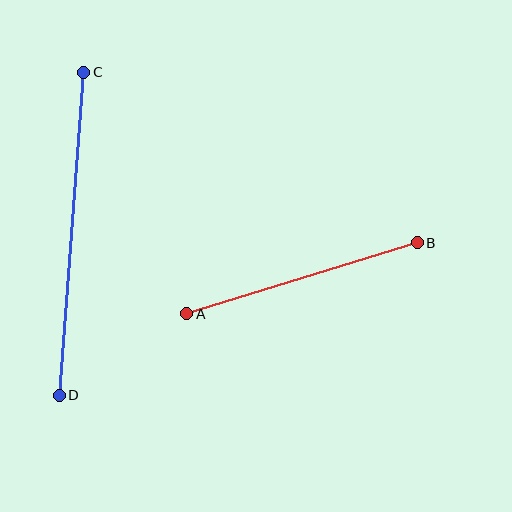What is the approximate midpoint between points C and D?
The midpoint is at approximately (71, 234) pixels.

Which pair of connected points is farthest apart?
Points C and D are farthest apart.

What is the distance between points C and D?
The distance is approximately 324 pixels.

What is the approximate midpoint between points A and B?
The midpoint is at approximately (302, 278) pixels.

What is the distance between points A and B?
The distance is approximately 241 pixels.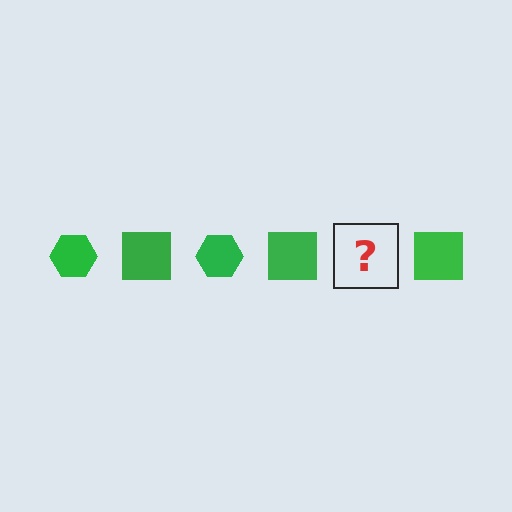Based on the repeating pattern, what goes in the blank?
The blank should be a green hexagon.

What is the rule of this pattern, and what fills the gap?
The rule is that the pattern cycles through hexagon, square shapes in green. The gap should be filled with a green hexagon.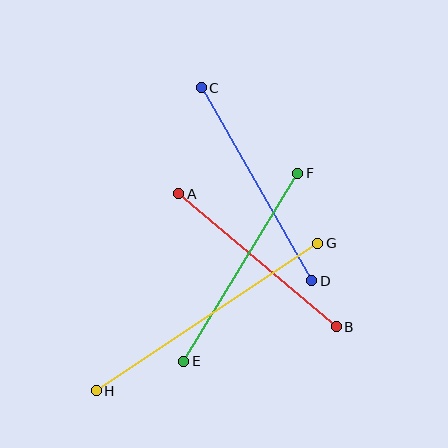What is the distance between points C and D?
The distance is approximately 222 pixels.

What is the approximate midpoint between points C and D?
The midpoint is at approximately (256, 184) pixels.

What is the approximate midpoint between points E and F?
The midpoint is at approximately (241, 267) pixels.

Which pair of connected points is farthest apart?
Points G and H are farthest apart.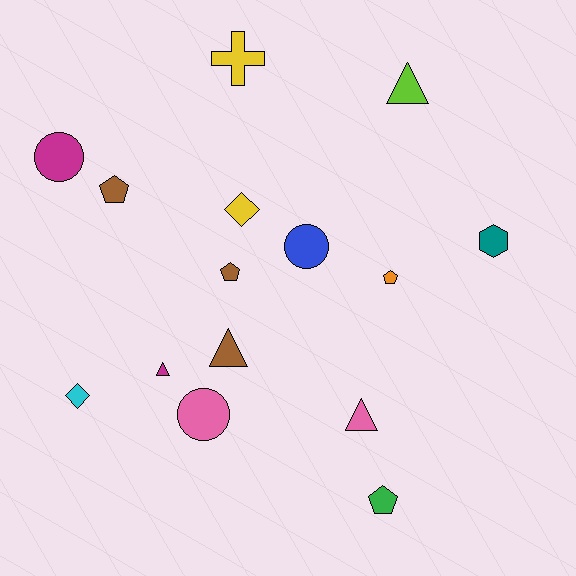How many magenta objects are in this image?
There are 2 magenta objects.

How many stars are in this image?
There are no stars.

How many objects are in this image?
There are 15 objects.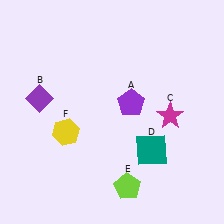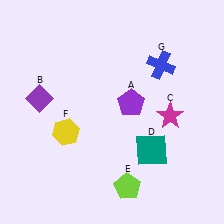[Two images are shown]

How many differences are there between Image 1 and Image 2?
There is 1 difference between the two images.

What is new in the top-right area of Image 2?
A blue cross (G) was added in the top-right area of Image 2.